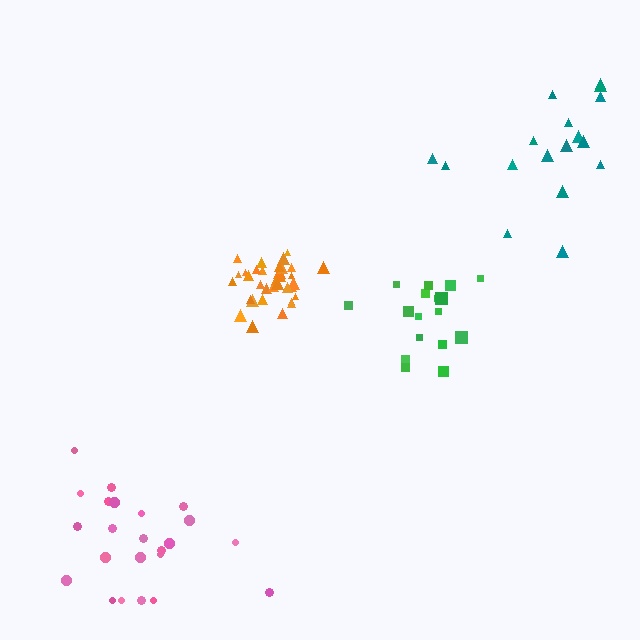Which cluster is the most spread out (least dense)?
Teal.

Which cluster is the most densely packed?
Orange.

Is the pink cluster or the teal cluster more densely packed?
Pink.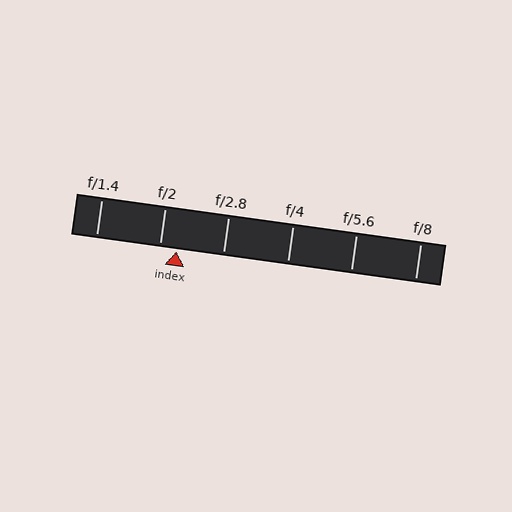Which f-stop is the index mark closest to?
The index mark is closest to f/2.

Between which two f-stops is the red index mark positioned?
The index mark is between f/2 and f/2.8.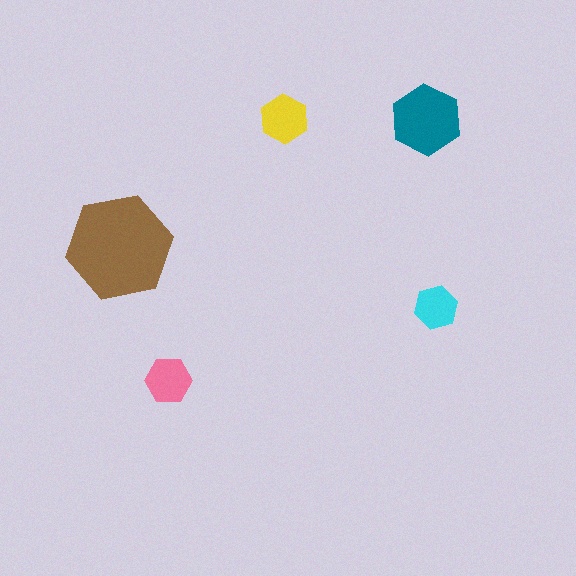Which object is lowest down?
The pink hexagon is bottommost.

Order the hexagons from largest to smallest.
the brown one, the teal one, the yellow one, the pink one, the cyan one.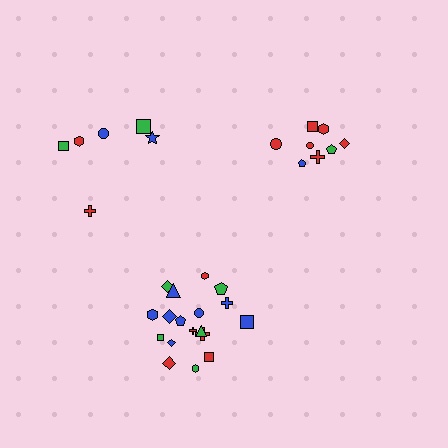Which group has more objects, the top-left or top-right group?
The top-right group.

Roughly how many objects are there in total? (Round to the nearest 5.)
Roughly 30 objects in total.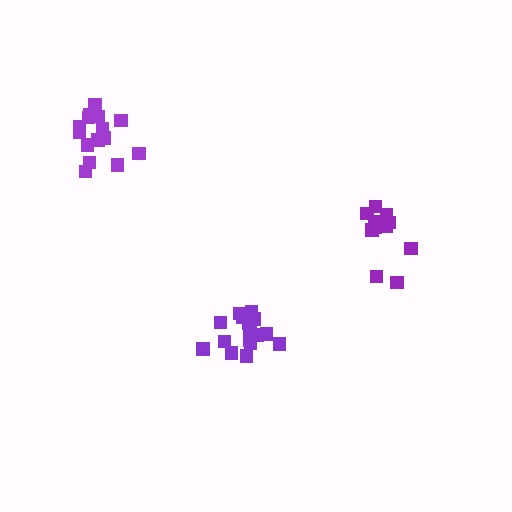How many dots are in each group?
Group 1: 16 dots, Group 2: 12 dots, Group 3: 17 dots (45 total).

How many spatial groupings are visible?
There are 3 spatial groupings.